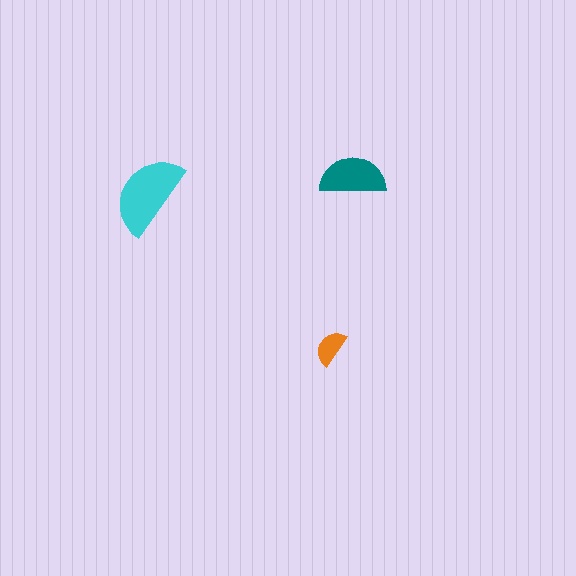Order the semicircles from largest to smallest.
the cyan one, the teal one, the orange one.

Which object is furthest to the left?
The cyan semicircle is leftmost.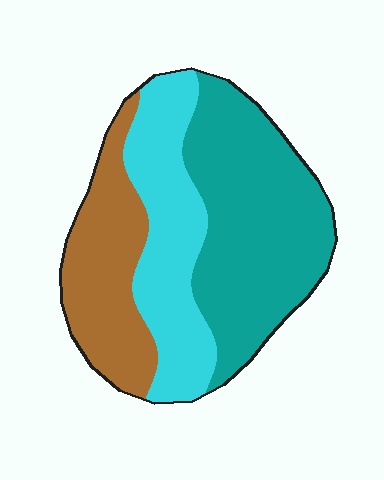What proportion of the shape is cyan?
Cyan takes up about one third (1/3) of the shape.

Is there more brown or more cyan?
Cyan.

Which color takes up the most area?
Teal, at roughly 45%.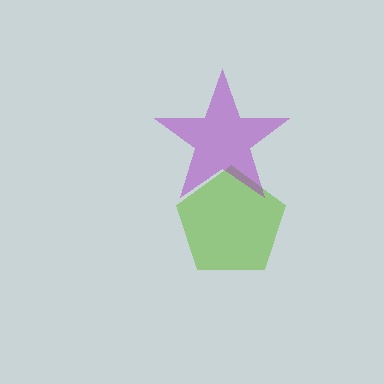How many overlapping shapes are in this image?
There are 2 overlapping shapes in the image.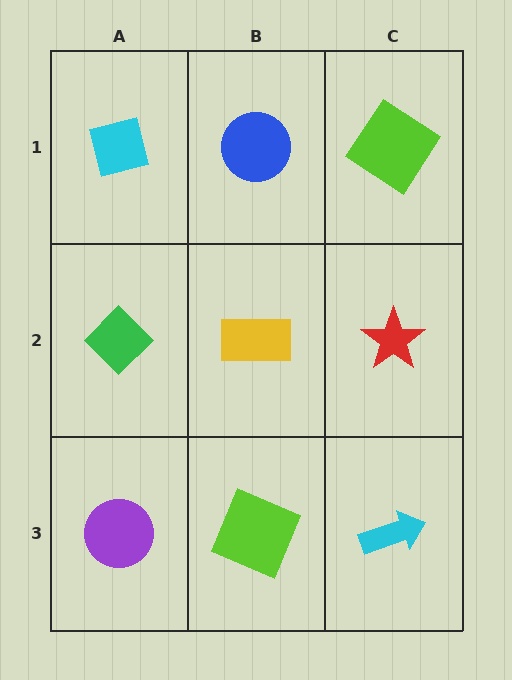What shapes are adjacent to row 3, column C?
A red star (row 2, column C), a lime square (row 3, column B).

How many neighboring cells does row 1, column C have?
2.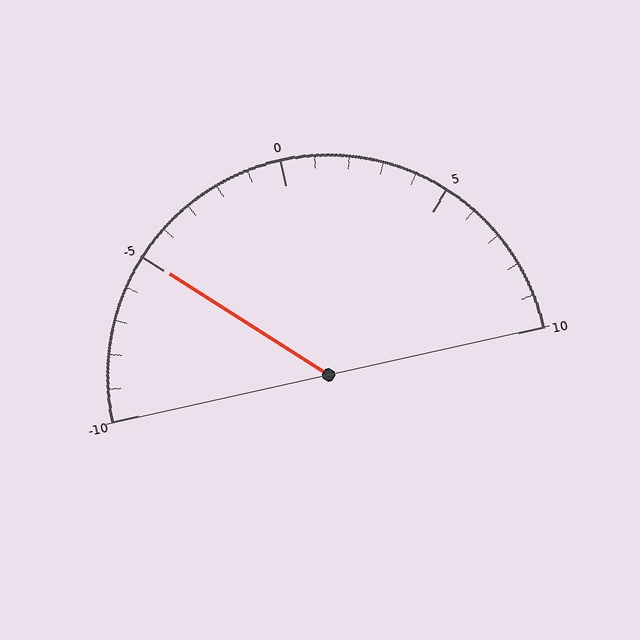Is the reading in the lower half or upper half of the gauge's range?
The reading is in the lower half of the range (-10 to 10).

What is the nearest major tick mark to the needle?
The nearest major tick mark is -5.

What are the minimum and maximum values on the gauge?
The gauge ranges from -10 to 10.